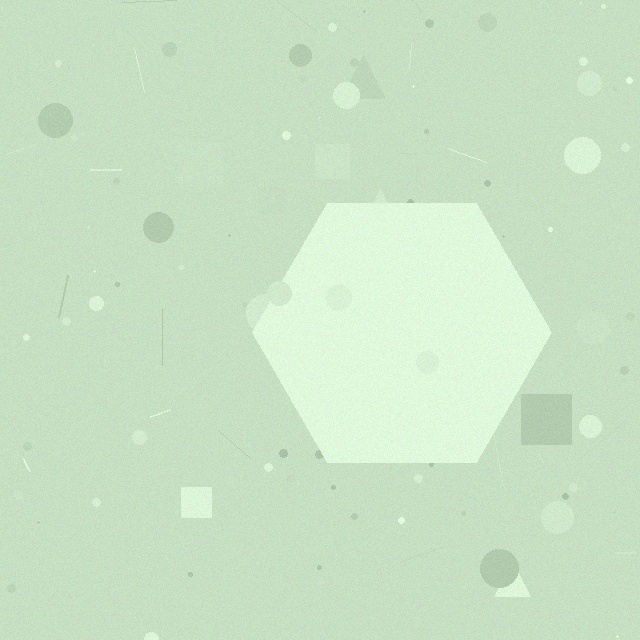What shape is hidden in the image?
A hexagon is hidden in the image.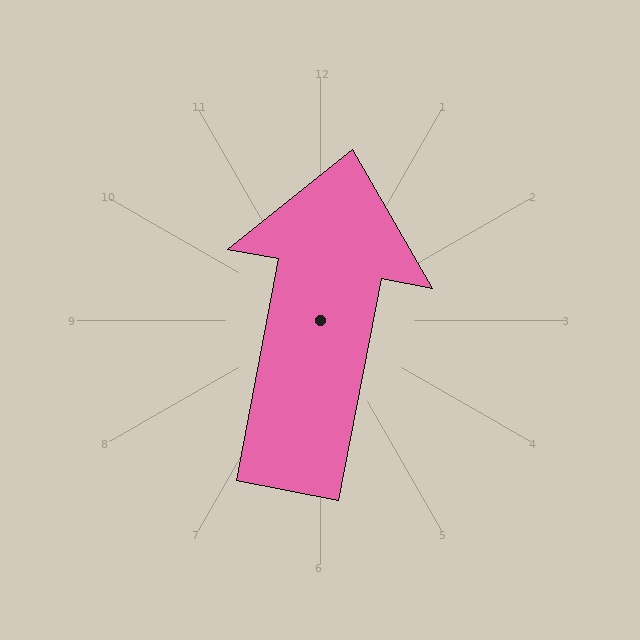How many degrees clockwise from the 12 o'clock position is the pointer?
Approximately 11 degrees.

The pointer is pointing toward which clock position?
Roughly 12 o'clock.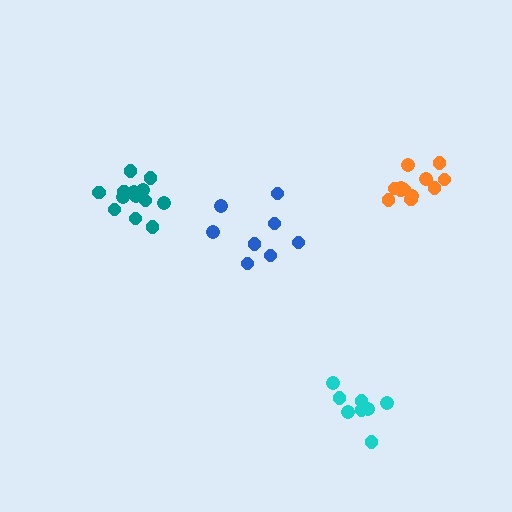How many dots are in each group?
Group 1: 8 dots, Group 2: 13 dots, Group 3: 12 dots, Group 4: 8 dots (41 total).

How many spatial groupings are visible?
There are 4 spatial groupings.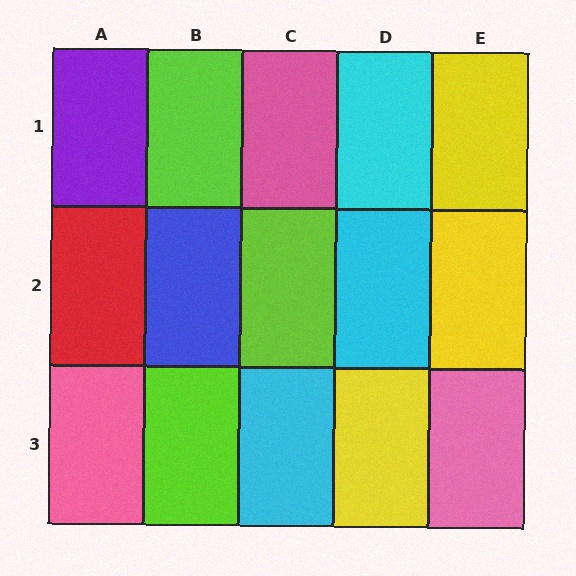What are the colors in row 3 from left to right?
Pink, lime, cyan, yellow, pink.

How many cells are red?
1 cell is red.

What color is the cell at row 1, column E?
Yellow.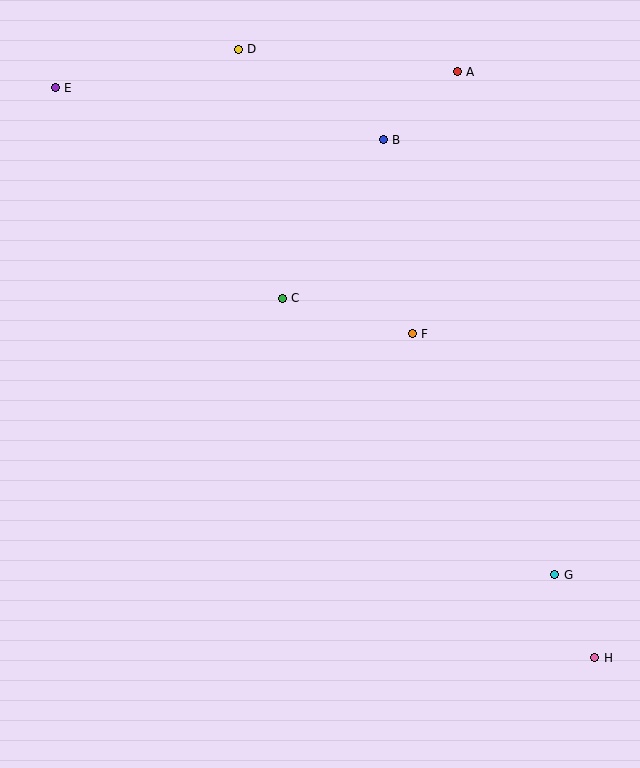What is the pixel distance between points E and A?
The distance between E and A is 402 pixels.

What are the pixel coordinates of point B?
Point B is at (383, 140).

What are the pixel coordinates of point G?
Point G is at (555, 575).